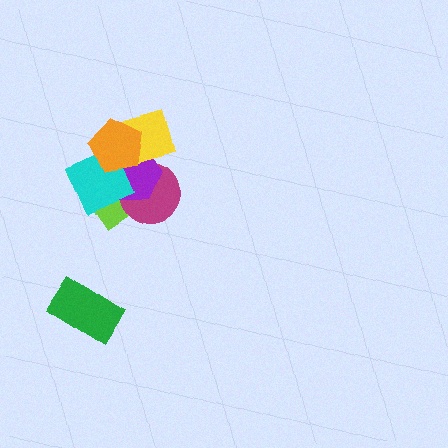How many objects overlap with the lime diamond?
5 objects overlap with the lime diamond.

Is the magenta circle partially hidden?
Yes, it is partially covered by another shape.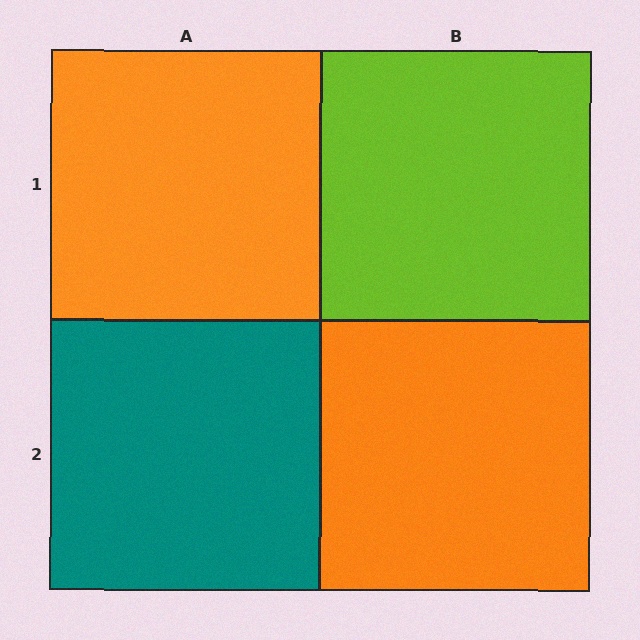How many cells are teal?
1 cell is teal.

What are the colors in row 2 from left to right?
Teal, orange.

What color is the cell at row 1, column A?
Orange.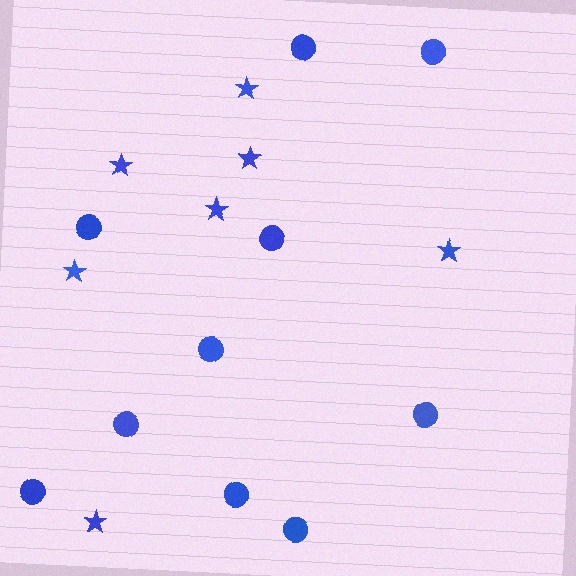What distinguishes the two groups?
There are 2 groups: one group of stars (7) and one group of circles (10).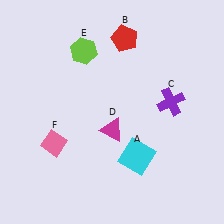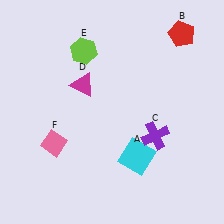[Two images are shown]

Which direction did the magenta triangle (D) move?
The magenta triangle (D) moved up.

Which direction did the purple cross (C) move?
The purple cross (C) moved down.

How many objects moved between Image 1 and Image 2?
3 objects moved between the two images.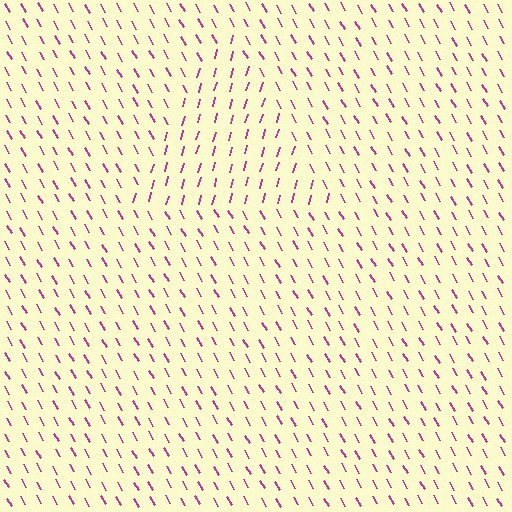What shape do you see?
I see a triangle.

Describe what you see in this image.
The image is filled with small magenta line segments. A triangle region in the image has lines oriented differently from the surrounding lines, creating a visible texture boundary.